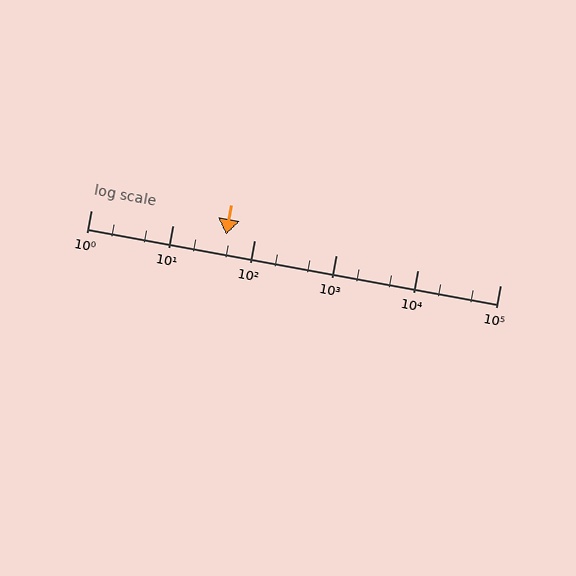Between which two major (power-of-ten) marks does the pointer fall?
The pointer is between 10 and 100.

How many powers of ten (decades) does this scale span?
The scale spans 5 decades, from 1 to 100000.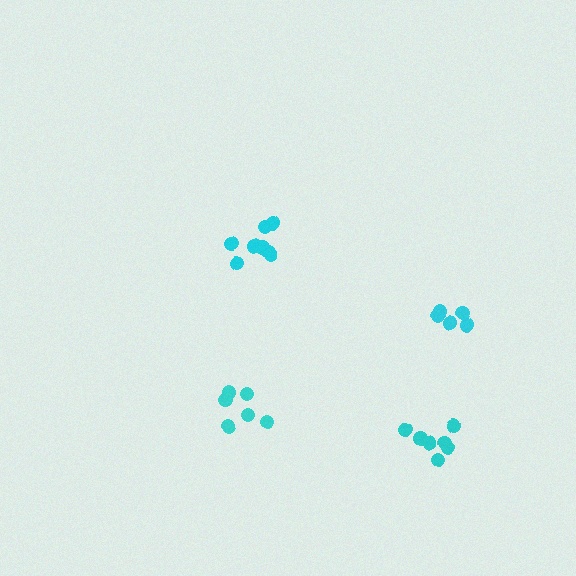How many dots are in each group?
Group 1: 6 dots, Group 2: 8 dots, Group 3: 7 dots, Group 4: 5 dots (26 total).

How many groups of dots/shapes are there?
There are 4 groups.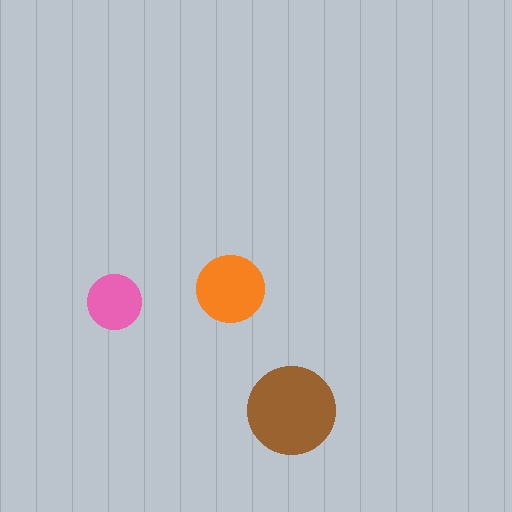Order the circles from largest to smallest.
the brown one, the orange one, the pink one.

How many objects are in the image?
There are 3 objects in the image.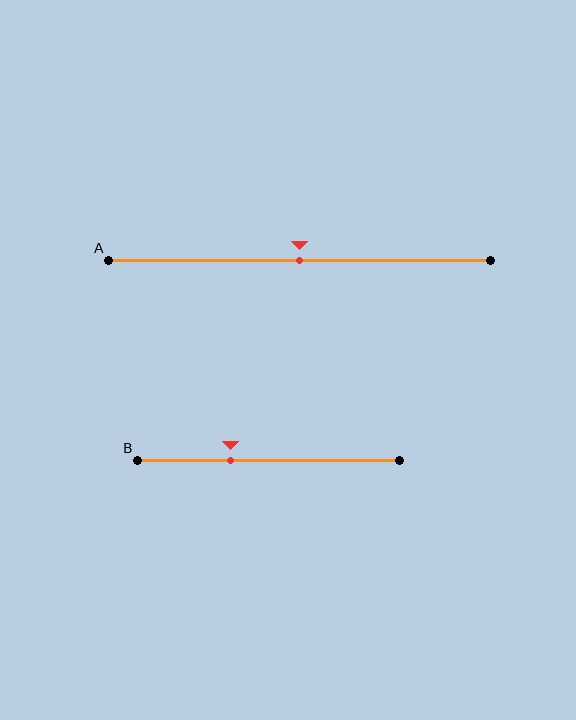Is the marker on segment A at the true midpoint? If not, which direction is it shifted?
Yes, the marker on segment A is at the true midpoint.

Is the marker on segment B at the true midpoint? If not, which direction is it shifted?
No, the marker on segment B is shifted to the left by about 14% of the segment length.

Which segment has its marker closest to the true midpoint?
Segment A has its marker closest to the true midpoint.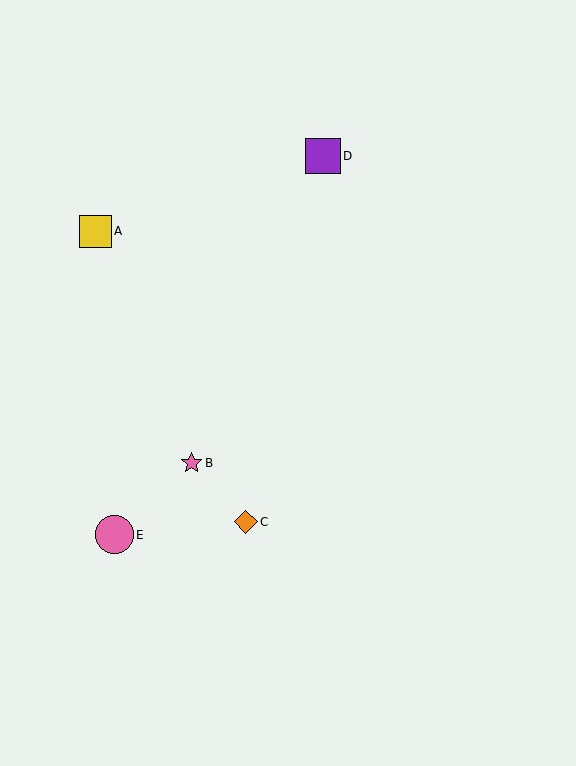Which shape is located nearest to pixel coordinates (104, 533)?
The pink circle (labeled E) at (114, 535) is nearest to that location.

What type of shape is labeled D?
Shape D is a purple square.